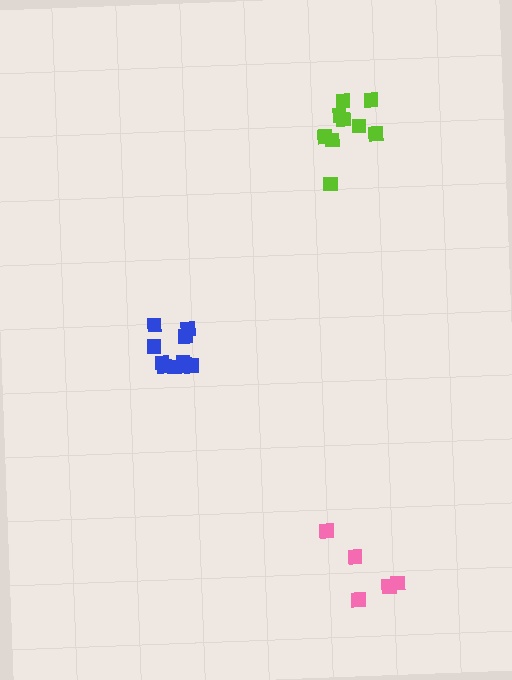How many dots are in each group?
Group 1: 10 dots, Group 2: 9 dots, Group 3: 5 dots (24 total).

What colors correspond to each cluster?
The clusters are colored: blue, lime, pink.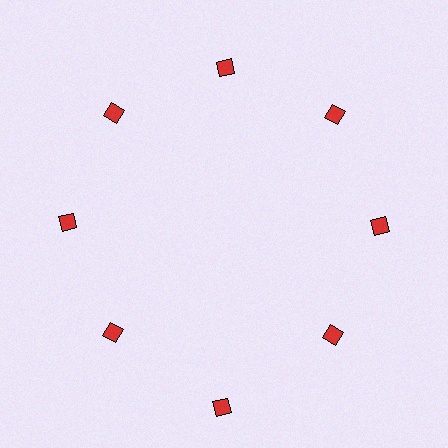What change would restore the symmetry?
The symmetry would be restored by moving it inward, back onto the ring so that all 8 diamonds sit at equal angles and equal distance from the center.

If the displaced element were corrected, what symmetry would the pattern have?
It would have 8-fold rotational symmetry — the pattern would map onto itself every 45 degrees.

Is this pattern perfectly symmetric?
No. The 8 red diamonds are arranged in a ring, but one element near the 6 o'clock position is pushed outward from the center, breaking the 8-fold rotational symmetry.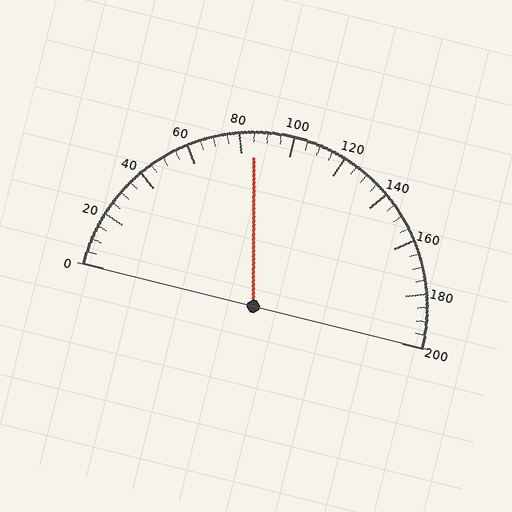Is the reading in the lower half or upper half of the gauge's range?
The reading is in the lower half of the range (0 to 200).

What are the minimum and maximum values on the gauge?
The gauge ranges from 0 to 200.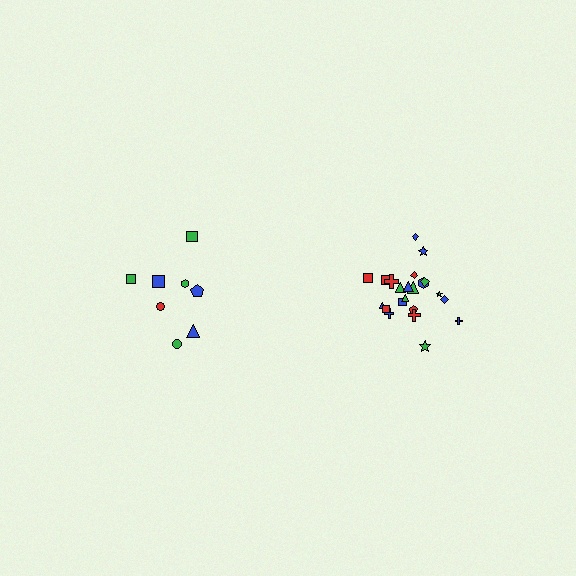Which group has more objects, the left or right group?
The right group.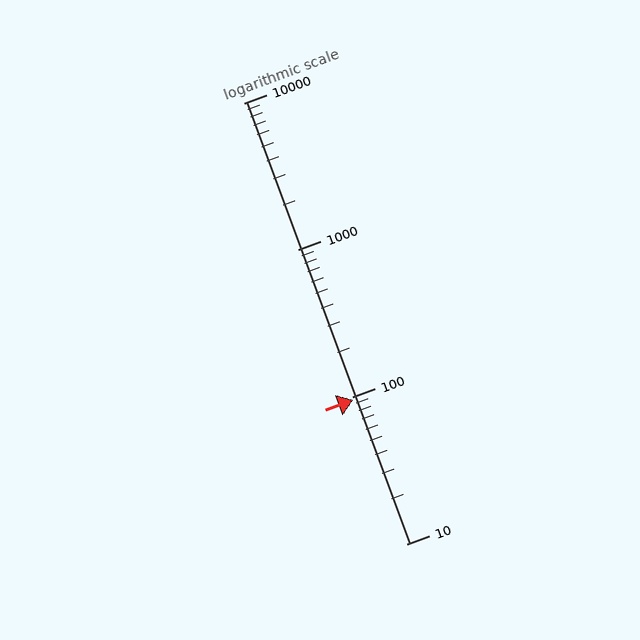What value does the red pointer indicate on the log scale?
The pointer indicates approximately 95.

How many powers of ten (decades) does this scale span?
The scale spans 3 decades, from 10 to 10000.